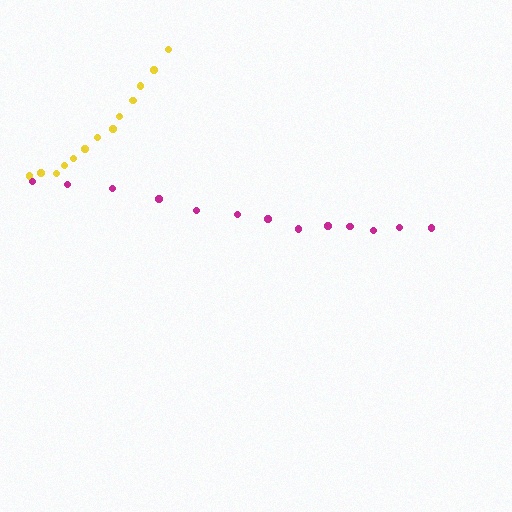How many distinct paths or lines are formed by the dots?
There are 2 distinct paths.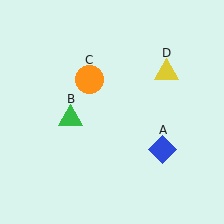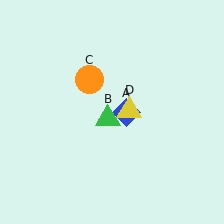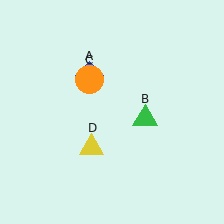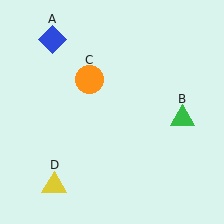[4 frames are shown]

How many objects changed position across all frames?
3 objects changed position: blue diamond (object A), green triangle (object B), yellow triangle (object D).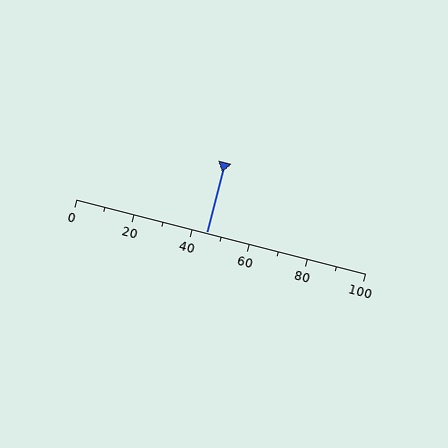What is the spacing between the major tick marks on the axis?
The major ticks are spaced 20 apart.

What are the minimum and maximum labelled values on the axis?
The axis runs from 0 to 100.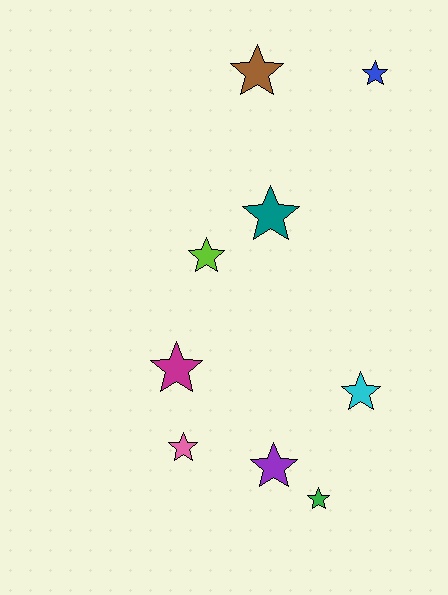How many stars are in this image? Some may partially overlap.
There are 9 stars.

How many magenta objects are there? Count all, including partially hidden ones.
There is 1 magenta object.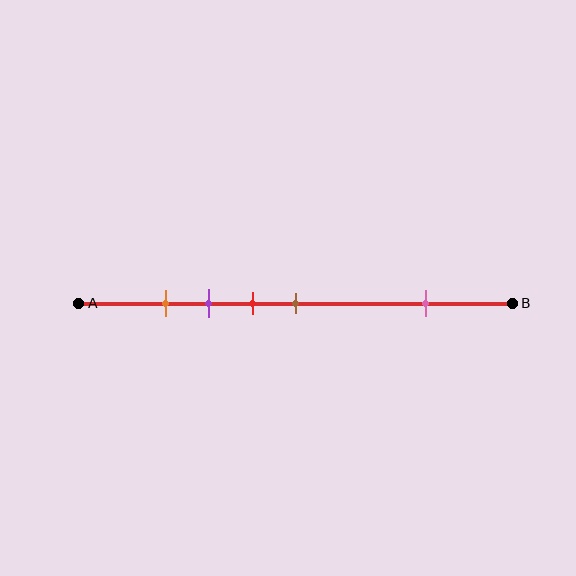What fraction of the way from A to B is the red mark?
The red mark is approximately 40% (0.4) of the way from A to B.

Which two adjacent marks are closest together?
The orange and purple marks are the closest adjacent pair.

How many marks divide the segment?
There are 5 marks dividing the segment.